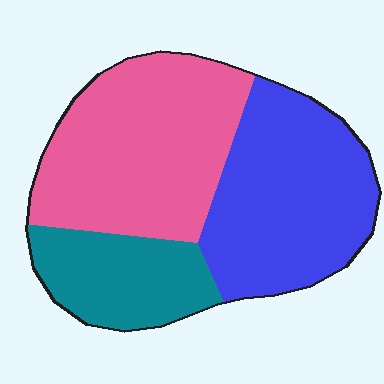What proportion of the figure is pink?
Pink covers 42% of the figure.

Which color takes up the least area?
Teal, at roughly 20%.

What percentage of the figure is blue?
Blue covers 38% of the figure.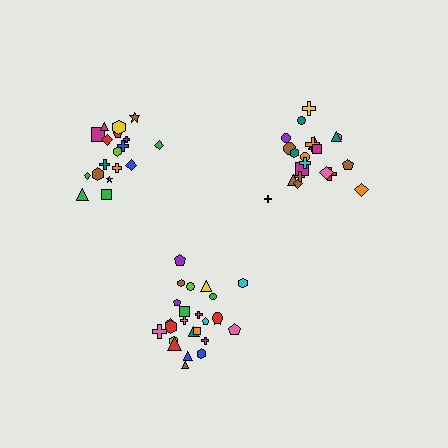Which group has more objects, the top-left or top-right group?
The top-right group.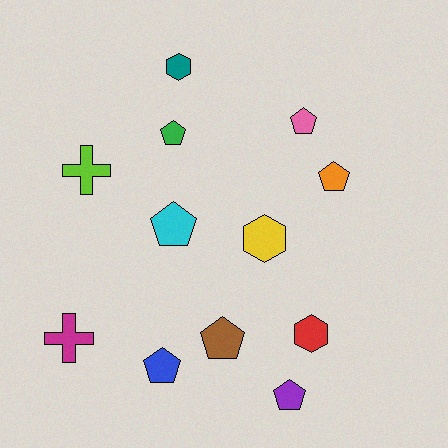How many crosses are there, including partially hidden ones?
There are 2 crosses.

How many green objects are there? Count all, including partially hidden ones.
There is 1 green object.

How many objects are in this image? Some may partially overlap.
There are 12 objects.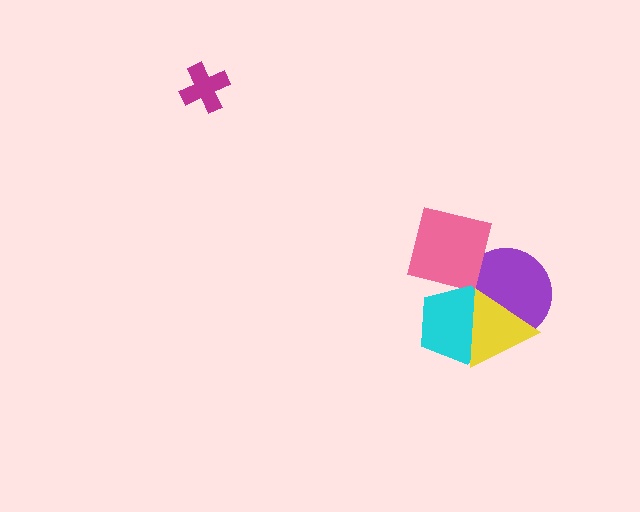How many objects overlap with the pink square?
2 objects overlap with the pink square.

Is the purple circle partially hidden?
Yes, it is partially covered by another shape.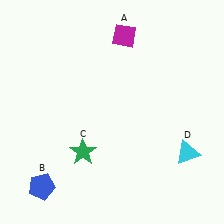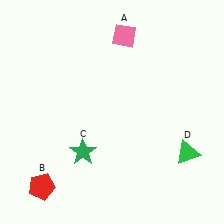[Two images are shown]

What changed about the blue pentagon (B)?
In Image 1, B is blue. In Image 2, it changed to red.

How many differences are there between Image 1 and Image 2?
There are 3 differences between the two images.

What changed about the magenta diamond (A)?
In Image 1, A is magenta. In Image 2, it changed to pink.